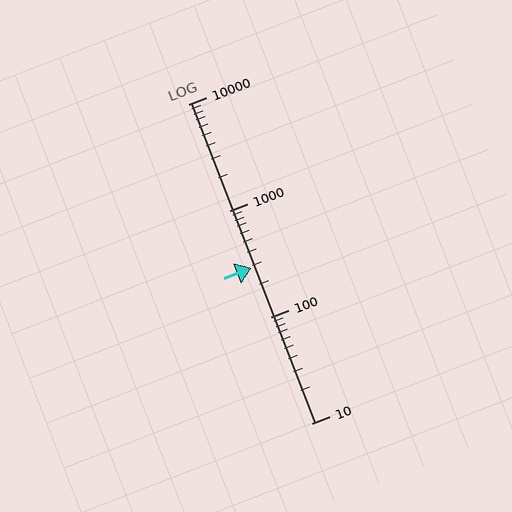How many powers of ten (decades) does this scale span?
The scale spans 3 decades, from 10 to 10000.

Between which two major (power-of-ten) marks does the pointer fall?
The pointer is between 100 and 1000.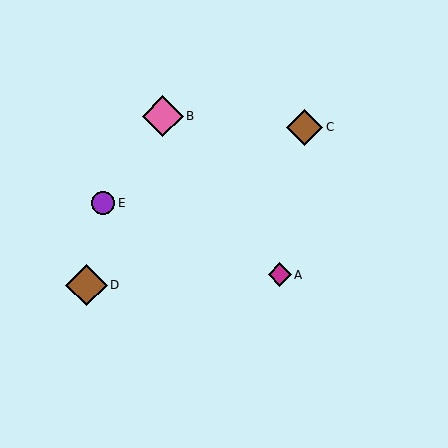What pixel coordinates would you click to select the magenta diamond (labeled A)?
Click at (280, 275) to select the magenta diamond A.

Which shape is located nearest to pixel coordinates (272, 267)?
The magenta diamond (labeled A) at (280, 275) is nearest to that location.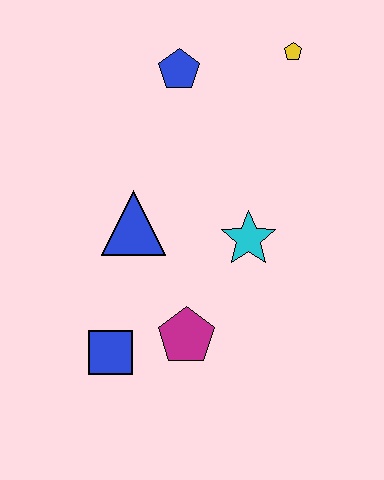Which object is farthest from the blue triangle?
The yellow pentagon is farthest from the blue triangle.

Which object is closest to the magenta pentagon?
The blue square is closest to the magenta pentagon.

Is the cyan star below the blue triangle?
Yes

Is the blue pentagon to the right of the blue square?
Yes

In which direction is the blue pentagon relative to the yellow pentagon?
The blue pentagon is to the left of the yellow pentagon.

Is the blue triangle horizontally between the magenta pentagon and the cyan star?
No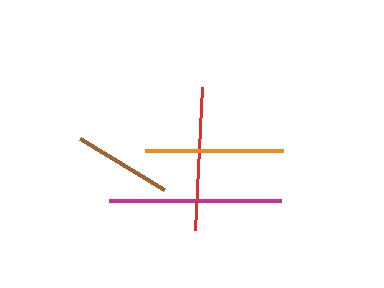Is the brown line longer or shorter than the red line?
The red line is longer than the brown line.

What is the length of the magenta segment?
The magenta segment is approximately 172 pixels long.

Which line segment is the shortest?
The brown line is the shortest at approximately 99 pixels.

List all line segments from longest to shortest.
From longest to shortest: magenta, red, orange, brown.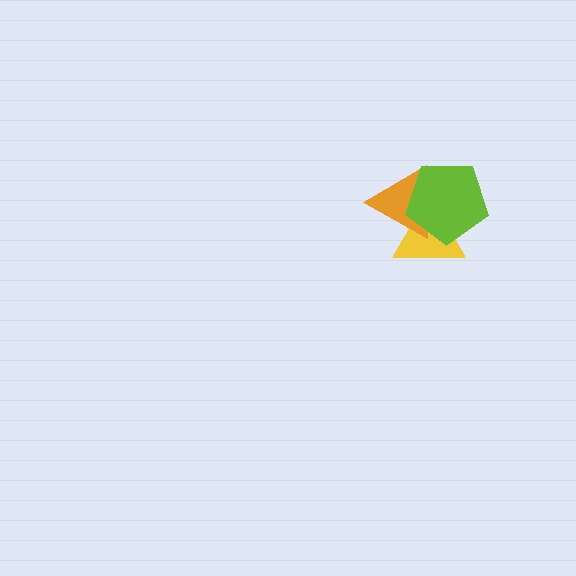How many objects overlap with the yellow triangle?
2 objects overlap with the yellow triangle.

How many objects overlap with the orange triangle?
2 objects overlap with the orange triangle.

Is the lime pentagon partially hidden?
No, no other shape covers it.